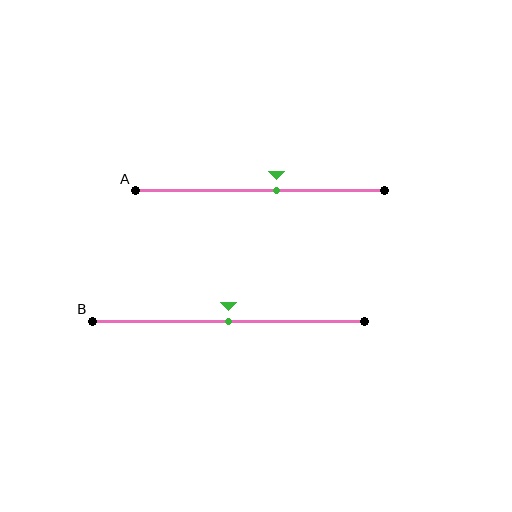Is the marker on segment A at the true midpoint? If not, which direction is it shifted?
No, the marker on segment A is shifted to the right by about 7% of the segment length.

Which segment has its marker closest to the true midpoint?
Segment B has its marker closest to the true midpoint.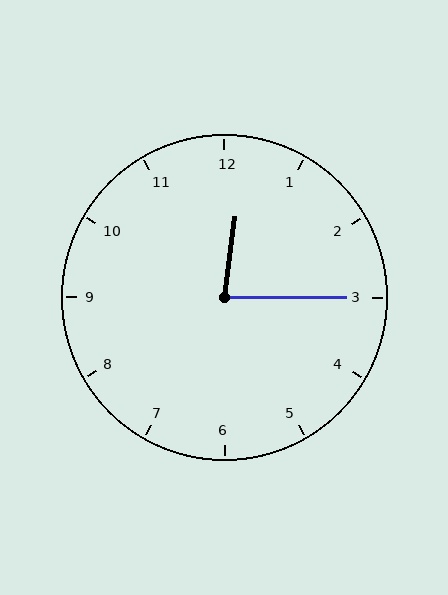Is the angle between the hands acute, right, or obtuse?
It is acute.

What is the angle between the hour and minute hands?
Approximately 82 degrees.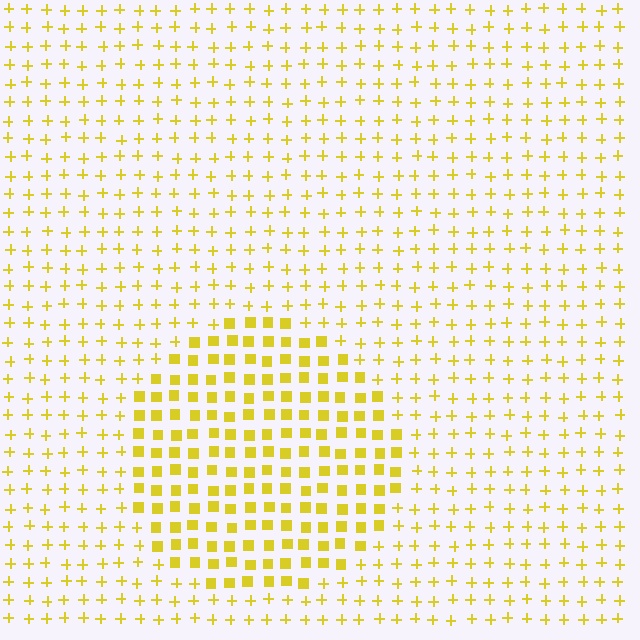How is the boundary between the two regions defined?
The boundary is defined by a change in element shape: squares inside vs. plus signs outside. All elements share the same color and spacing.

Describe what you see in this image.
The image is filled with small yellow elements arranged in a uniform grid. A circle-shaped region contains squares, while the surrounding area contains plus signs. The boundary is defined purely by the change in element shape.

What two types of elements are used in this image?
The image uses squares inside the circle region and plus signs outside it.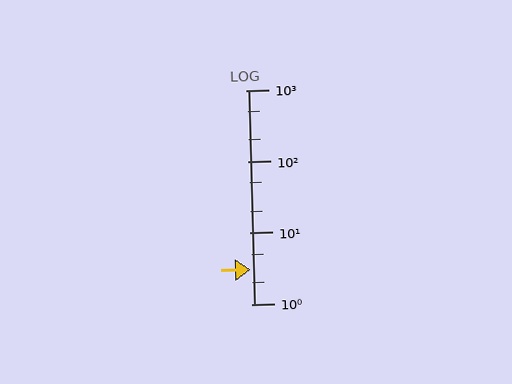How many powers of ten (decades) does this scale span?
The scale spans 3 decades, from 1 to 1000.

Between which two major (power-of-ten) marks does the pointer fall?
The pointer is between 1 and 10.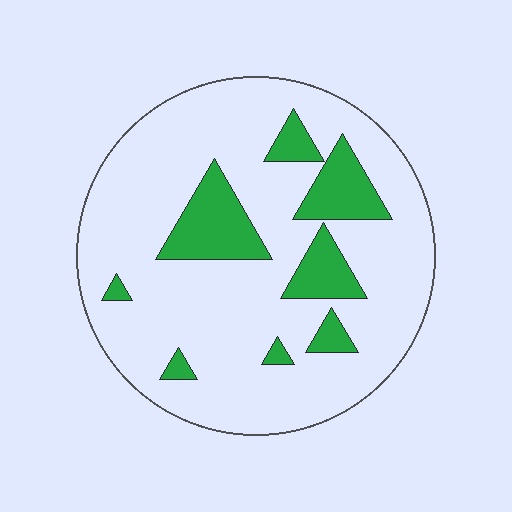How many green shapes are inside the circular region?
8.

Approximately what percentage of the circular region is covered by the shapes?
Approximately 20%.